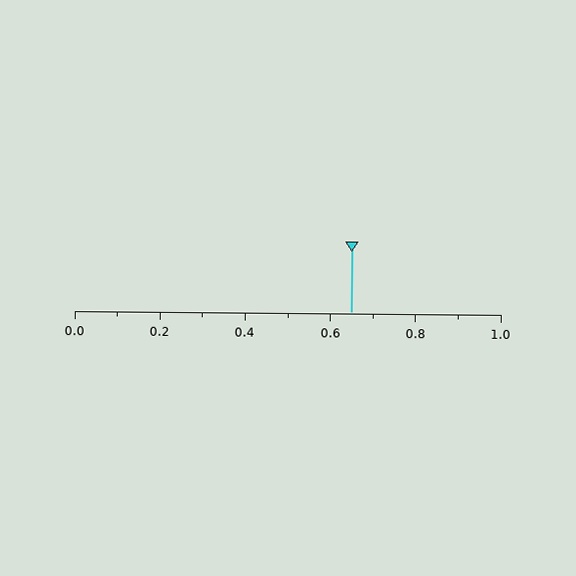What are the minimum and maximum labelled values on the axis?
The axis runs from 0.0 to 1.0.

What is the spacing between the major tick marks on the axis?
The major ticks are spaced 0.2 apart.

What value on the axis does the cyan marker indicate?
The marker indicates approximately 0.65.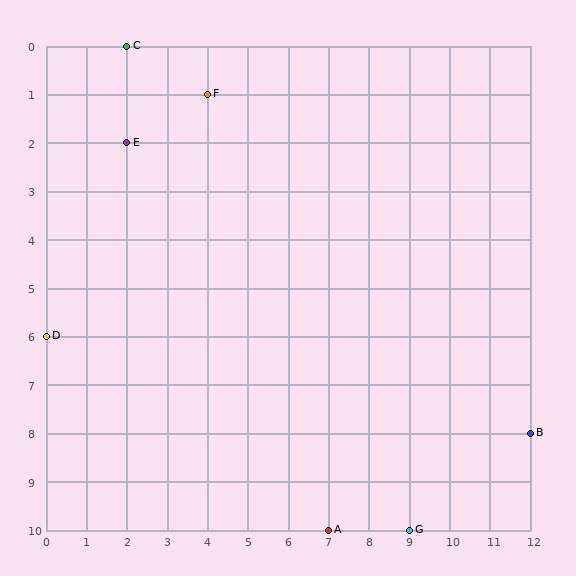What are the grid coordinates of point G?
Point G is at grid coordinates (9, 10).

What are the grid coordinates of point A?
Point A is at grid coordinates (7, 10).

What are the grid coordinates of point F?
Point F is at grid coordinates (4, 1).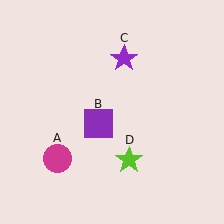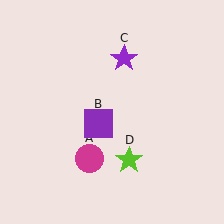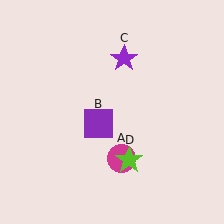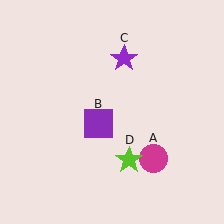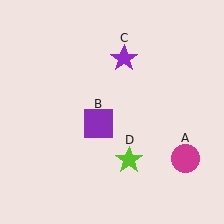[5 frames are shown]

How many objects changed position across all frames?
1 object changed position: magenta circle (object A).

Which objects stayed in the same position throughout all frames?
Purple square (object B) and purple star (object C) and lime star (object D) remained stationary.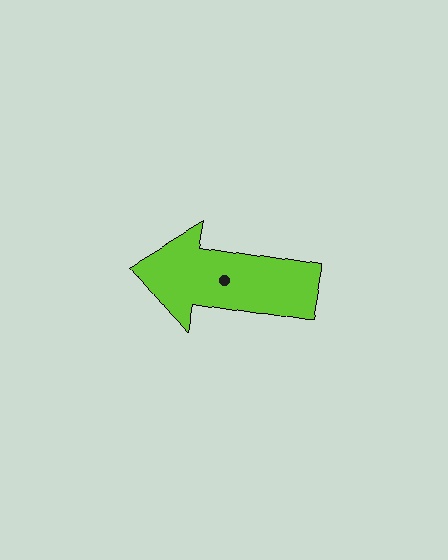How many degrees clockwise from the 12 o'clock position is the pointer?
Approximately 279 degrees.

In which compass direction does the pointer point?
West.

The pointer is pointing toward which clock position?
Roughly 9 o'clock.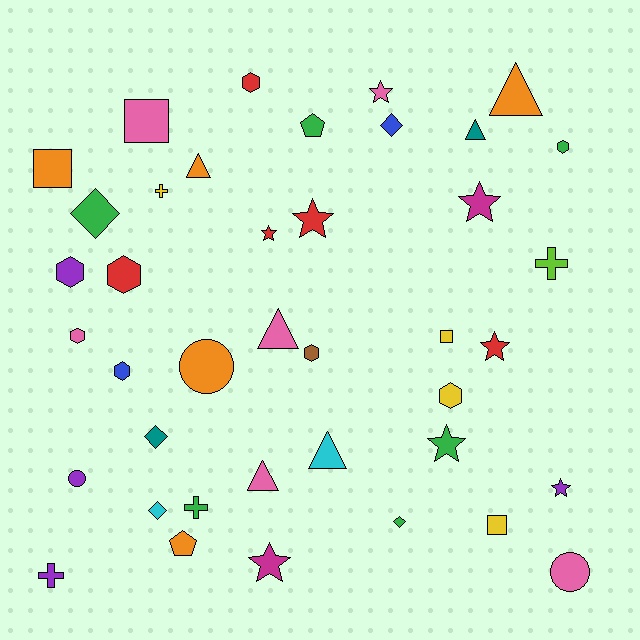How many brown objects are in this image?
There is 1 brown object.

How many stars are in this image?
There are 8 stars.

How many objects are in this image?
There are 40 objects.